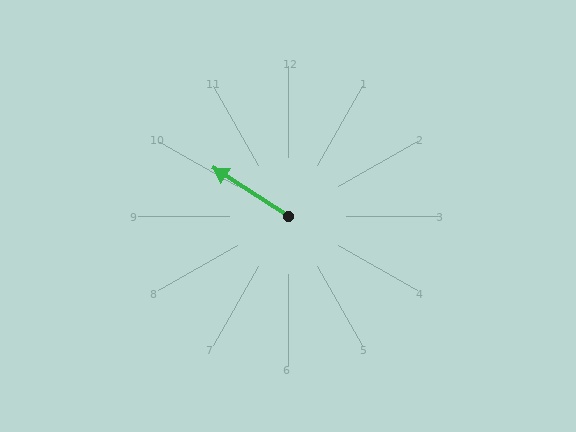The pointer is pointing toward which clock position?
Roughly 10 o'clock.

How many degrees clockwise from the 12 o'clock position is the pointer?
Approximately 303 degrees.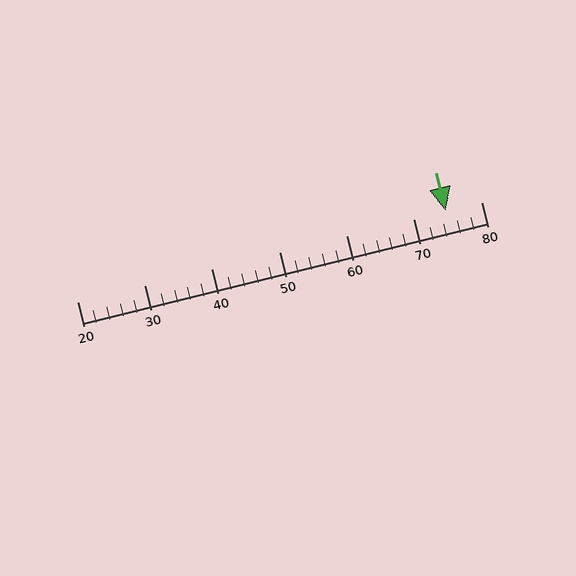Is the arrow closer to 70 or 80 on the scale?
The arrow is closer to 70.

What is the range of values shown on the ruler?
The ruler shows values from 20 to 80.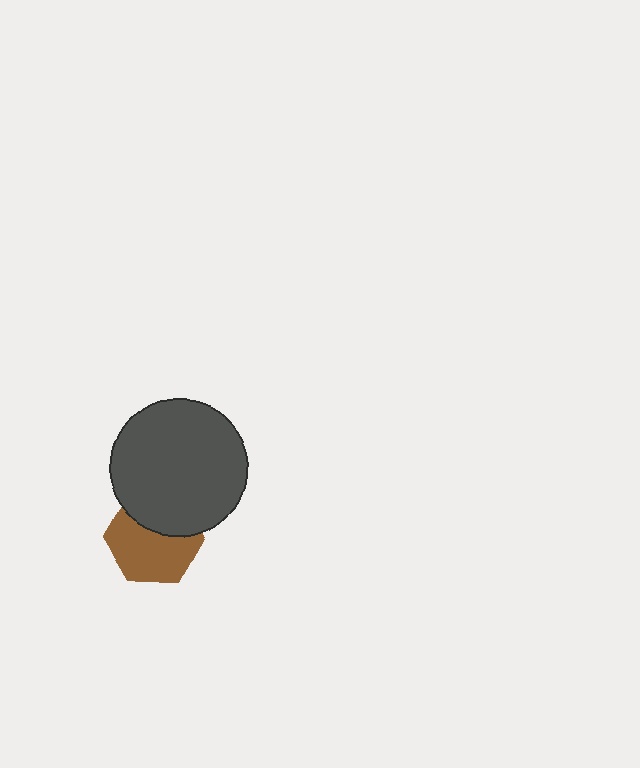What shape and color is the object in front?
The object in front is a dark gray circle.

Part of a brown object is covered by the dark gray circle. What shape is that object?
It is a hexagon.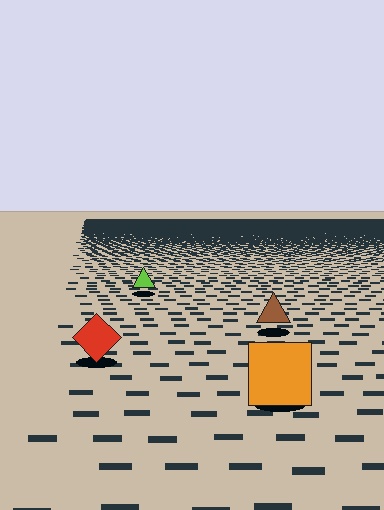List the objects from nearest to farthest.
From nearest to farthest: the orange square, the red diamond, the brown triangle, the lime triangle.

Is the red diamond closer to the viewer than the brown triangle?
Yes. The red diamond is closer — you can tell from the texture gradient: the ground texture is coarser near it.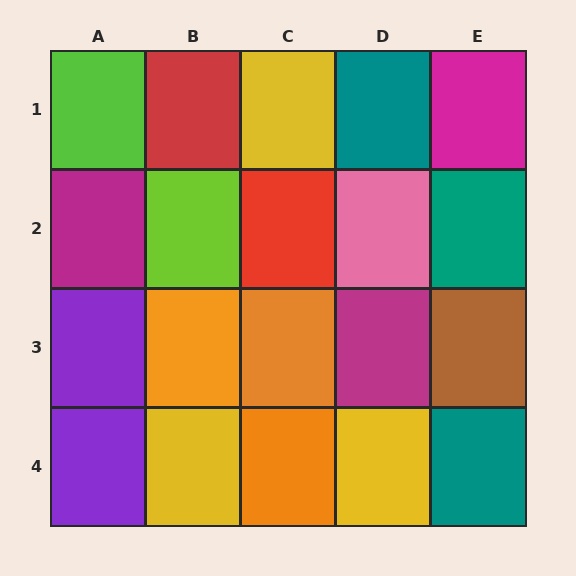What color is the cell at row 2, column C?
Red.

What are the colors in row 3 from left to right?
Purple, orange, orange, magenta, brown.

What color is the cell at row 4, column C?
Orange.